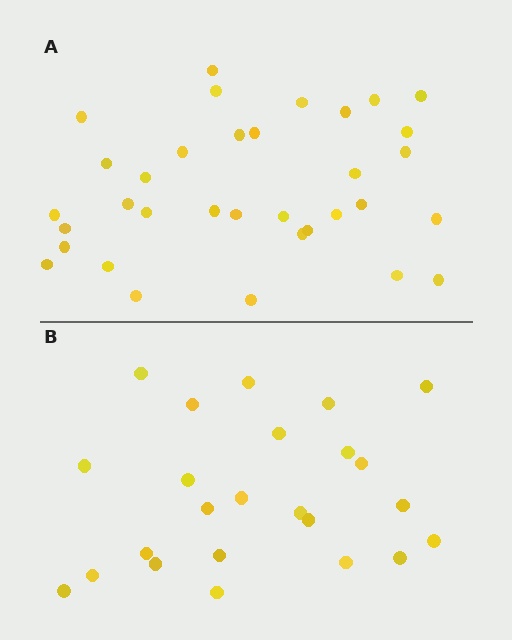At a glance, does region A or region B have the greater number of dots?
Region A (the top region) has more dots.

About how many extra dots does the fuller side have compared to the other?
Region A has roughly 10 or so more dots than region B.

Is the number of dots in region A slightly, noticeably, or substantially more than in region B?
Region A has noticeably more, but not dramatically so. The ratio is roughly 1.4 to 1.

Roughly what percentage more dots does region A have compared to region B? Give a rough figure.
About 40% more.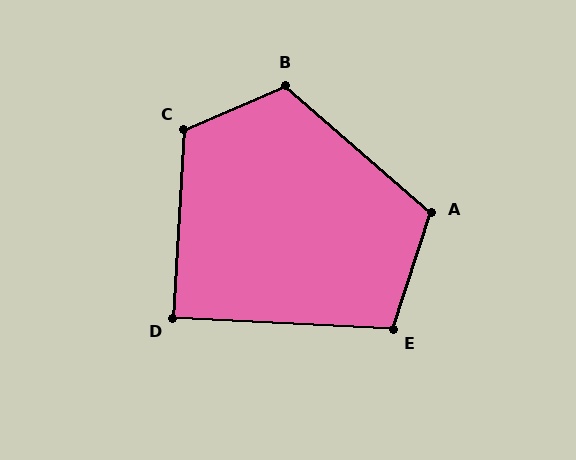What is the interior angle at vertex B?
Approximately 115 degrees (obtuse).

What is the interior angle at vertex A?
Approximately 113 degrees (obtuse).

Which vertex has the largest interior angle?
C, at approximately 117 degrees.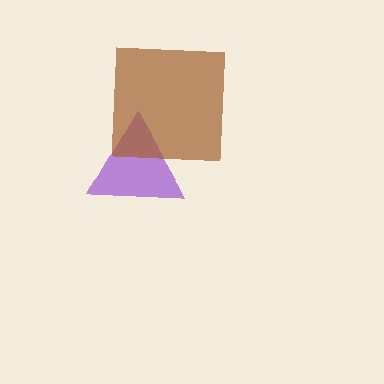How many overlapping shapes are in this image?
There are 2 overlapping shapes in the image.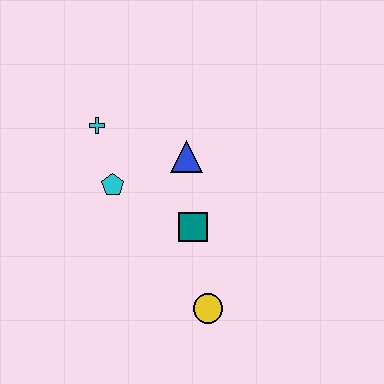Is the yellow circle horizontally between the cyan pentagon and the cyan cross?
No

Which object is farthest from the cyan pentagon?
The yellow circle is farthest from the cyan pentagon.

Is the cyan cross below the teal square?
No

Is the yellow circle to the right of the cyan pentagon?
Yes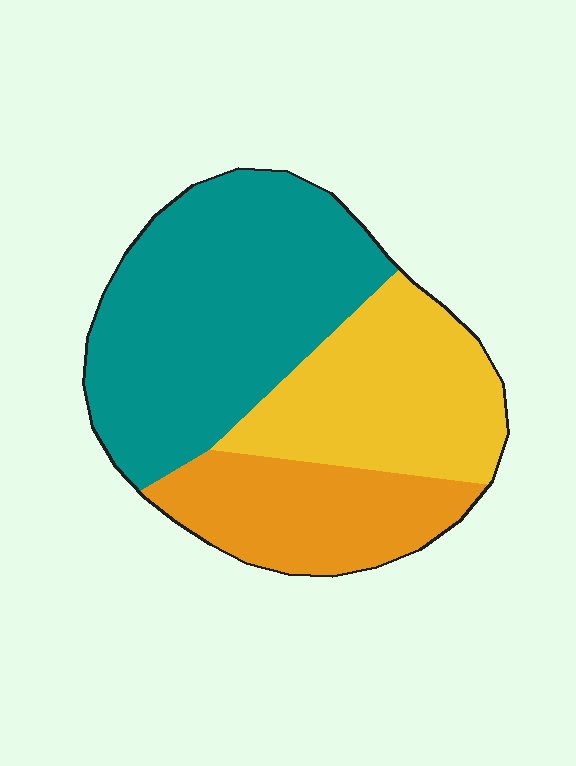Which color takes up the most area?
Teal, at roughly 50%.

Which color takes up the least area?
Orange, at roughly 25%.